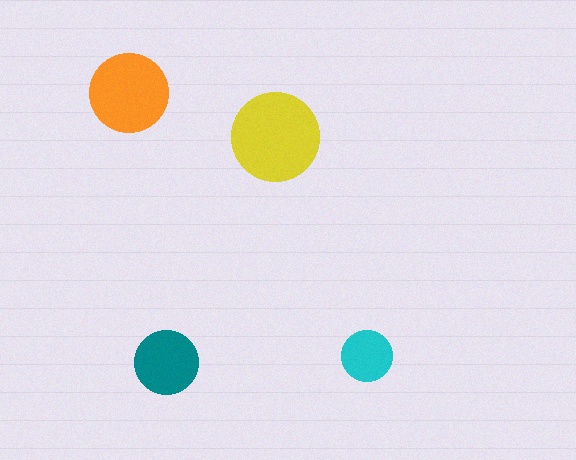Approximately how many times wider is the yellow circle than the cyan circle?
About 1.5 times wider.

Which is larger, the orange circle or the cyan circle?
The orange one.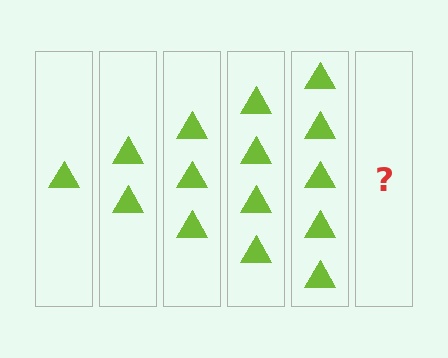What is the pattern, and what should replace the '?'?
The pattern is that each step adds one more triangle. The '?' should be 6 triangles.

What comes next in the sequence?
The next element should be 6 triangles.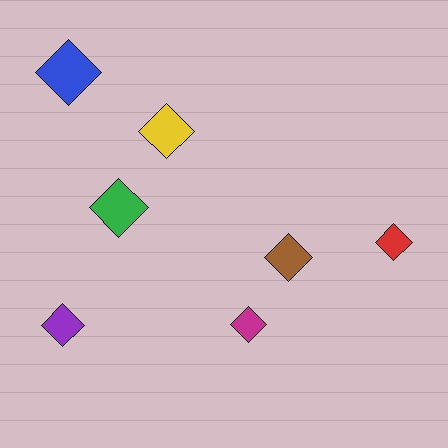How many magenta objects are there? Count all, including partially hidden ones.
There is 1 magenta object.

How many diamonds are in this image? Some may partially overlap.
There are 7 diamonds.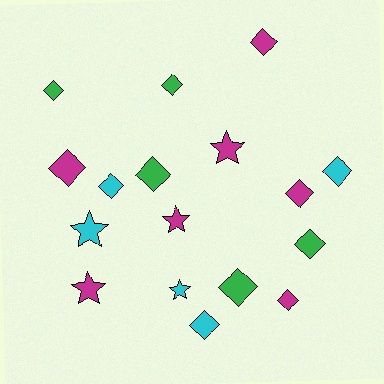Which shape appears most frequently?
Diamond, with 12 objects.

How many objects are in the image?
There are 17 objects.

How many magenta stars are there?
There are 3 magenta stars.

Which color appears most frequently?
Magenta, with 7 objects.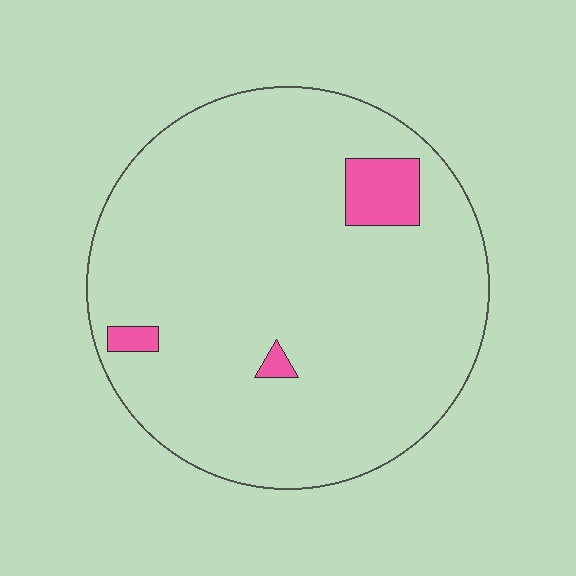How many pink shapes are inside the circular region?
3.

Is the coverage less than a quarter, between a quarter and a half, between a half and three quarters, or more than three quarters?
Less than a quarter.